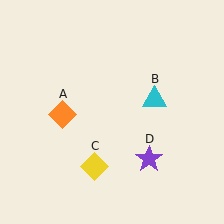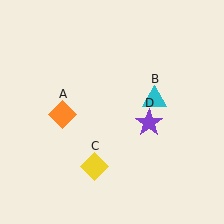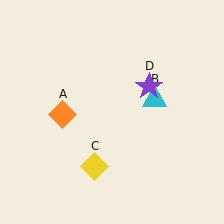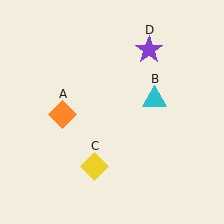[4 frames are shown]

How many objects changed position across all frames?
1 object changed position: purple star (object D).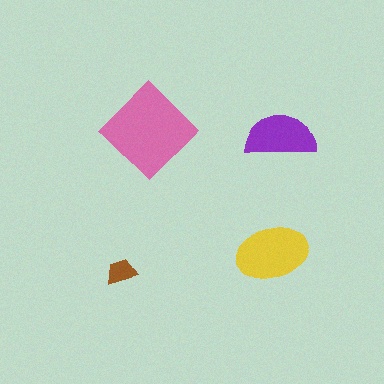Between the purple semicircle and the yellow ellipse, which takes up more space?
The yellow ellipse.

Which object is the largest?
The pink diamond.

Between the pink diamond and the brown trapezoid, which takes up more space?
The pink diamond.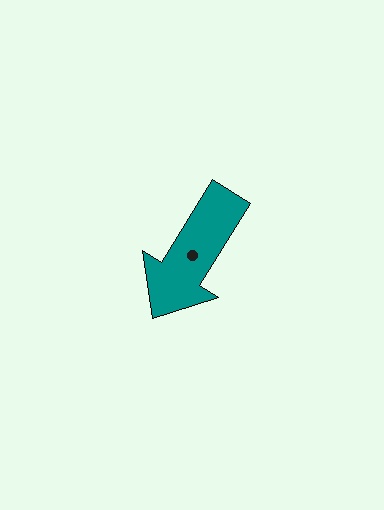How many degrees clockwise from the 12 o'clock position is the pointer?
Approximately 212 degrees.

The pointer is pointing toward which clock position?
Roughly 7 o'clock.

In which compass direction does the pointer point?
Southwest.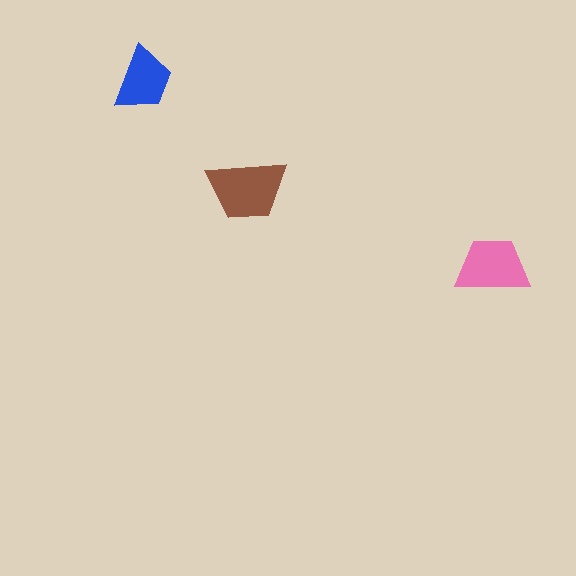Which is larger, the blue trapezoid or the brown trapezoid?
The brown one.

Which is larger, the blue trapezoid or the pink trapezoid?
The pink one.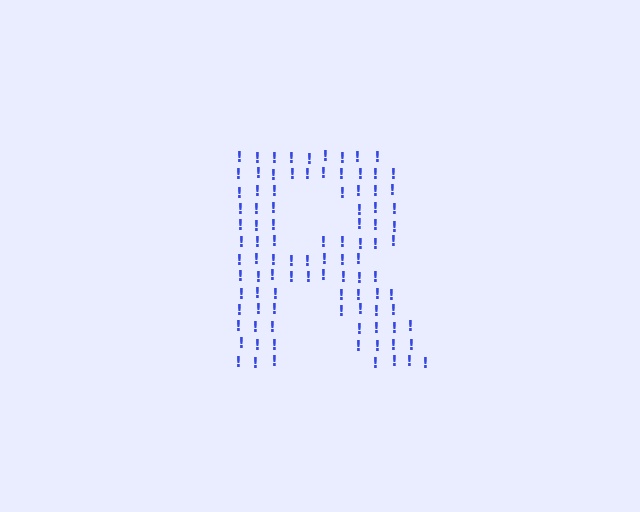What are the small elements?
The small elements are exclamation marks.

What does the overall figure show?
The overall figure shows the letter R.